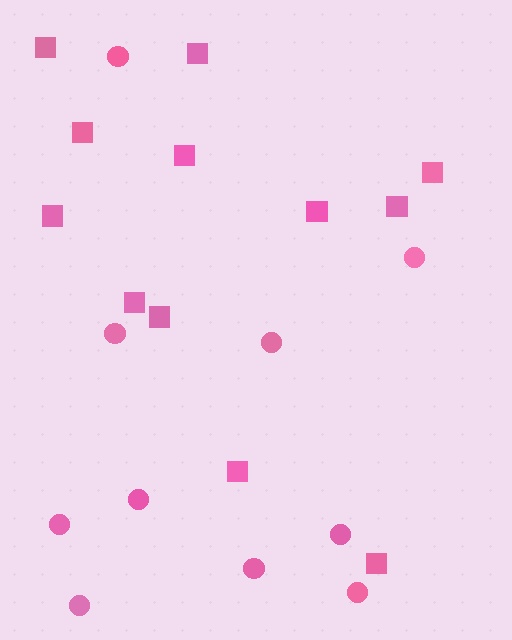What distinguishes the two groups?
There are 2 groups: one group of squares (12) and one group of circles (10).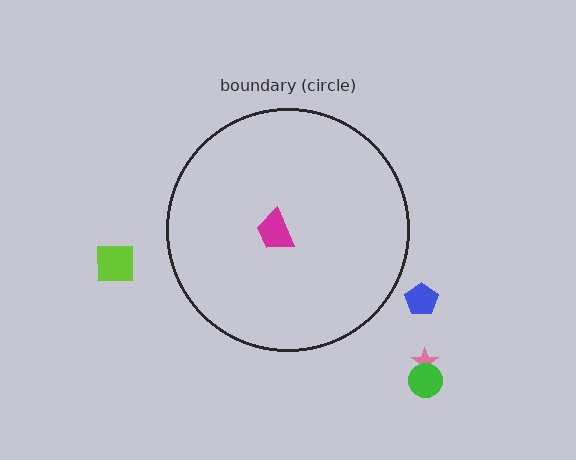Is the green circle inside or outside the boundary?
Outside.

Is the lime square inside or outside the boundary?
Outside.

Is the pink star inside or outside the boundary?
Outside.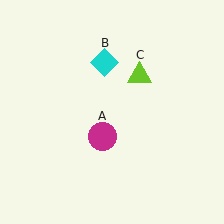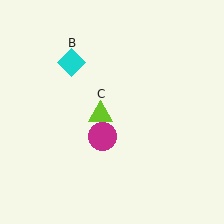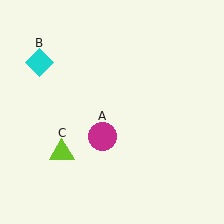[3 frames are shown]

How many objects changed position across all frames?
2 objects changed position: cyan diamond (object B), lime triangle (object C).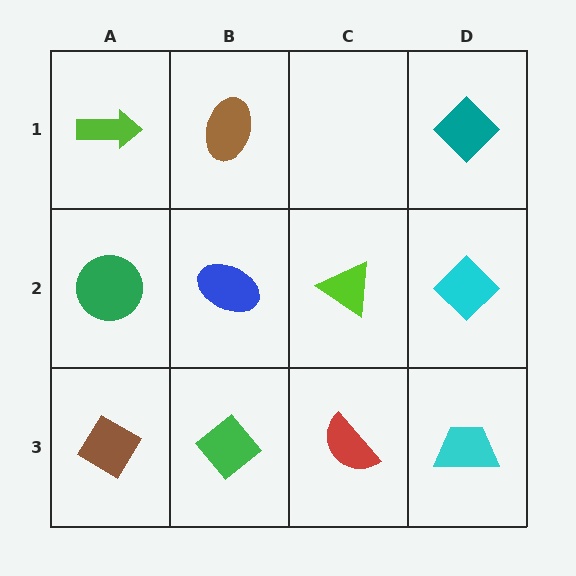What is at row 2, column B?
A blue ellipse.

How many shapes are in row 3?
4 shapes.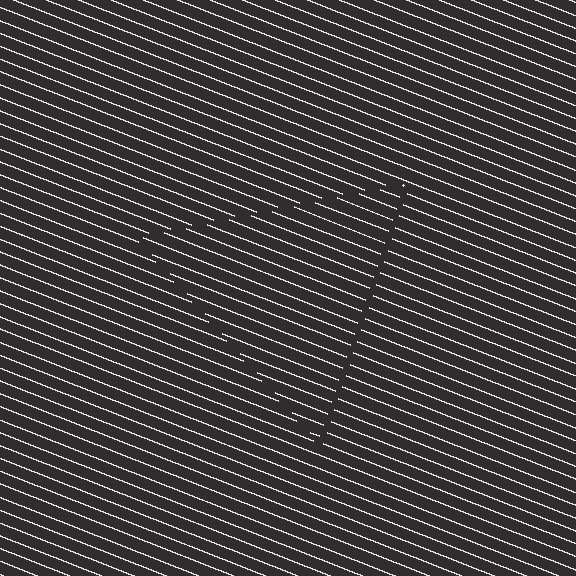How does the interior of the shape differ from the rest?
The interior of the shape contains the same grating, shifted by half a period — the contour is defined by the phase discontinuity where line-ends from the inner and outer gratings abut.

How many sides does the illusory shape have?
3 sides — the line-ends trace a triangle.